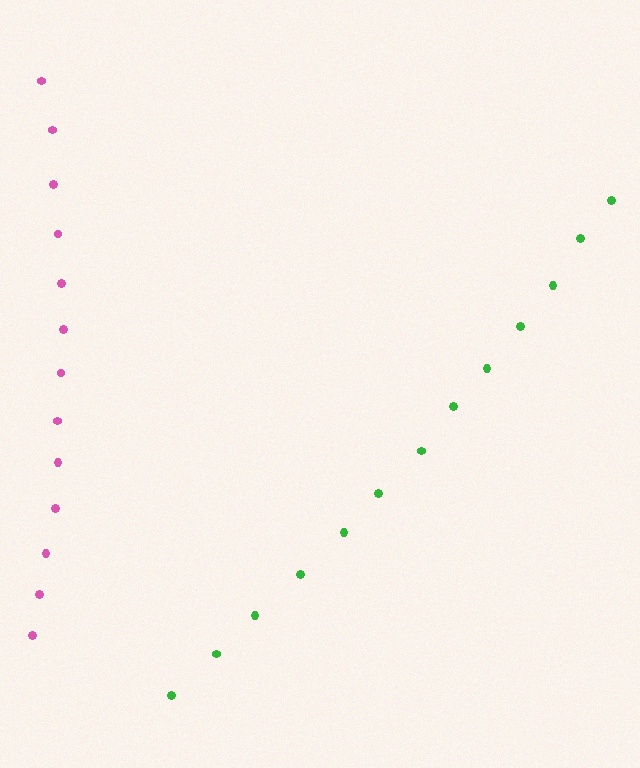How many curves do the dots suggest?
There are 2 distinct paths.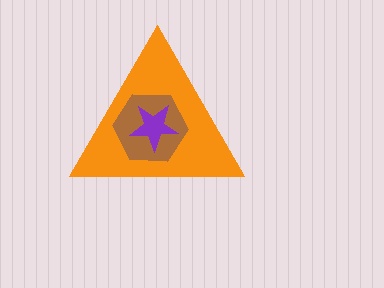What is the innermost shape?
The purple star.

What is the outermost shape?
The orange triangle.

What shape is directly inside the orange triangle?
The brown hexagon.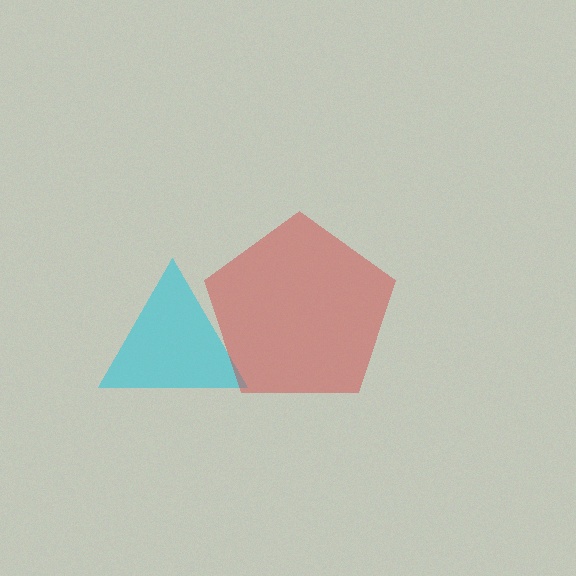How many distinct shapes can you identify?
There are 2 distinct shapes: a cyan triangle, a red pentagon.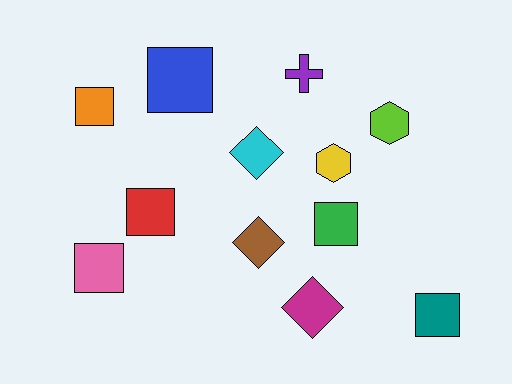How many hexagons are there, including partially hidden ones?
There are 2 hexagons.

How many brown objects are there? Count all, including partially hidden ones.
There is 1 brown object.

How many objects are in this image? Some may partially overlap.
There are 12 objects.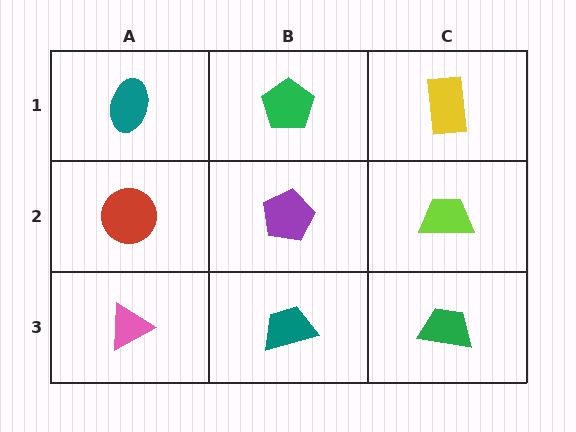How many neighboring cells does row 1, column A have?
2.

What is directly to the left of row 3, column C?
A teal trapezoid.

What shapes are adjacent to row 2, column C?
A yellow rectangle (row 1, column C), a green trapezoid (row 3, column C), a purple pentagon (row 2, column B).